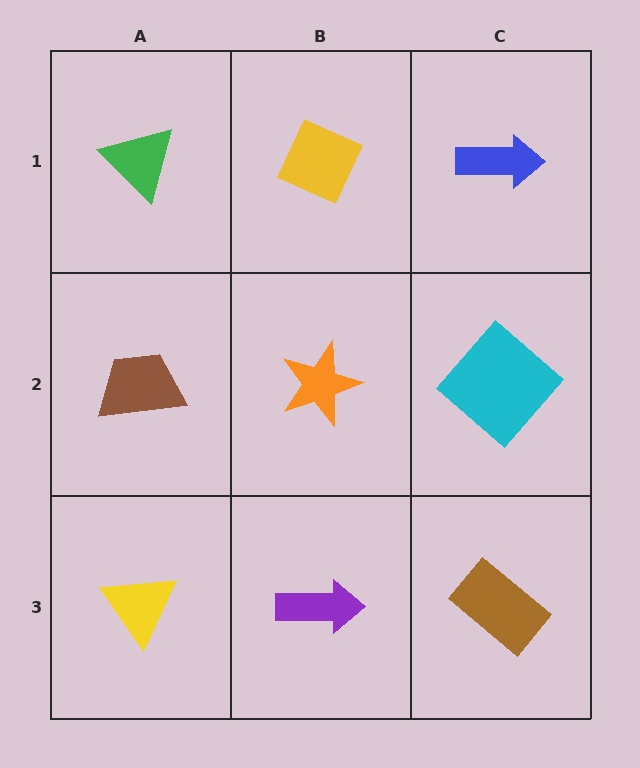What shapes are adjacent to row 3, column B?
An orange star (row 2, column B), a yellow triangle (row 3, column A), a brown rectangle (row 3, column C).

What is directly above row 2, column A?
A green triangle.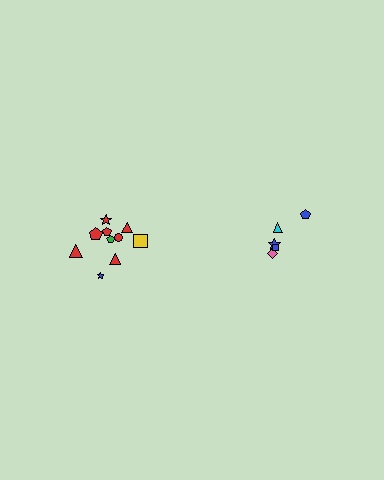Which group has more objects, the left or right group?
The left group.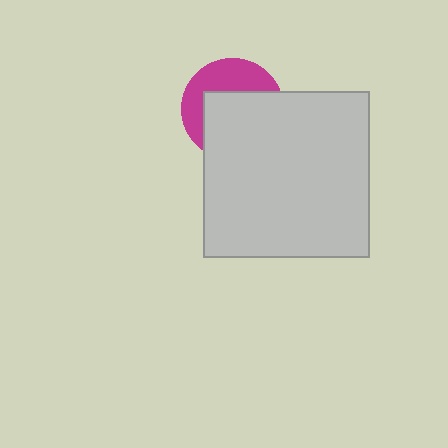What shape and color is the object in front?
The object in front is a light gray square.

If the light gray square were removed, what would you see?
You would see the complete magenta circle.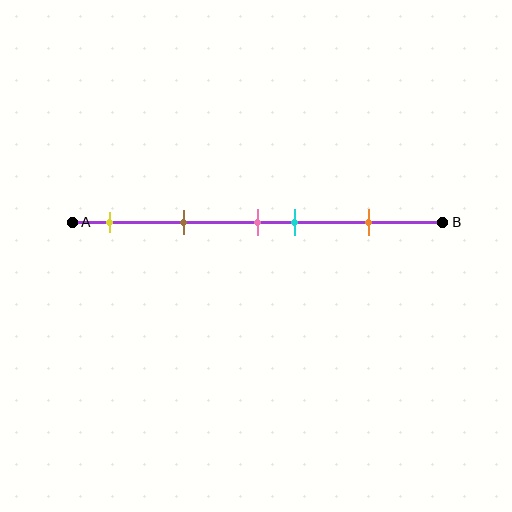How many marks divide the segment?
There are 5 marks dividing the segment.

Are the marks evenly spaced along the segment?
No, the marks are not evenly spaced.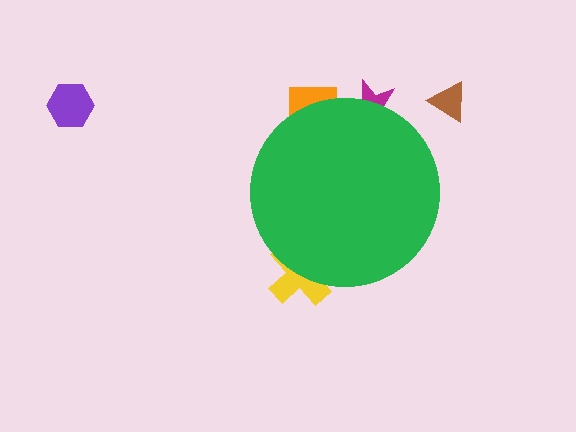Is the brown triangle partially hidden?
No, the brown triangle is fully visible.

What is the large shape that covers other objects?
A green circle.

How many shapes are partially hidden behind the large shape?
3 shapes are partially hidden.